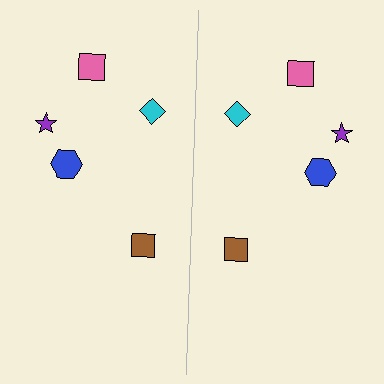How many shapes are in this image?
There are 10 shapes in this image.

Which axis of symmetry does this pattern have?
The pattern has a vertical axis of symmetry running through the center of the image.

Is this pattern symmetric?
Yes, this pattern has bilateral (reflection) symmetry.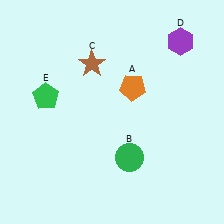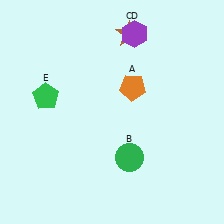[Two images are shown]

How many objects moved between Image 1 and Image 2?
2 objects moved between the two images.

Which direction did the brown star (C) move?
The brown star (C) moved right.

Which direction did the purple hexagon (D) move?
The purple hexagon (D) moved left.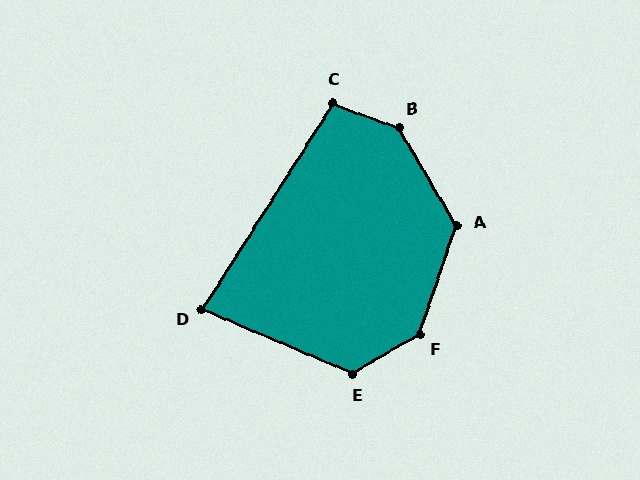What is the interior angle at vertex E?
Approximately 127 degrees (obtuse).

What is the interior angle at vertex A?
Approximately 131 degrees (obtuse).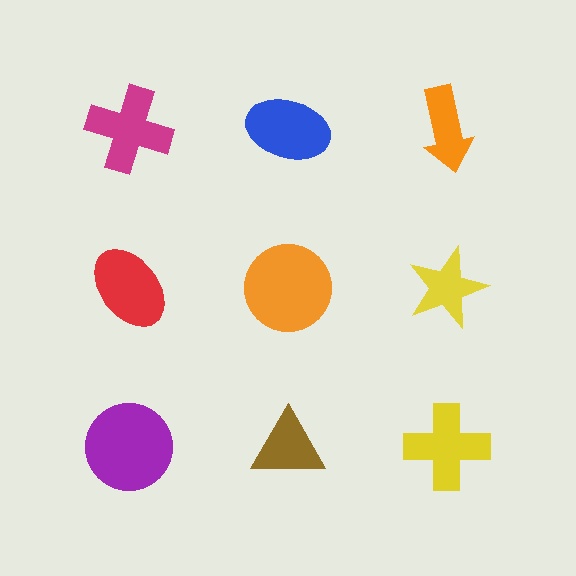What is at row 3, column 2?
A brown triangle.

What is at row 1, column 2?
A blue ellipse.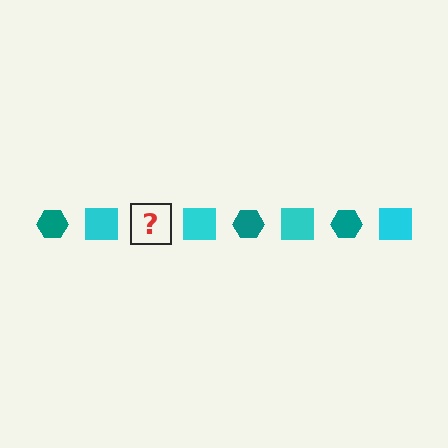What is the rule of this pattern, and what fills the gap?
The rule is that the pattern alternates between teal hexagon and cyan square. The gap should be filled with a teal hexagon.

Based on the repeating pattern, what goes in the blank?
The blank should be a teal hexagon.